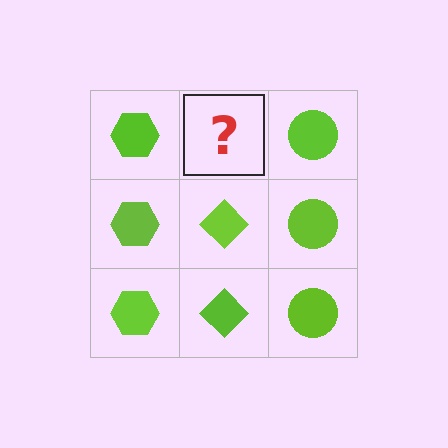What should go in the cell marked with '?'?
The missing cell should contain a lime diamond.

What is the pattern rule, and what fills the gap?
The rule is that each column has a consistent shape. The gap should be filled with a lime diamond.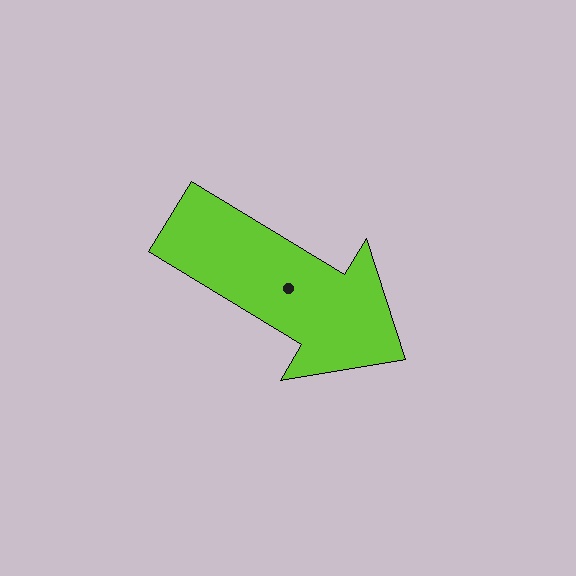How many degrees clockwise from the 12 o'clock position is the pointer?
Approximately 121 degrees.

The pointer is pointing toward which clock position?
Roughly 4 o'clock.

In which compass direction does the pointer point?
Southeast.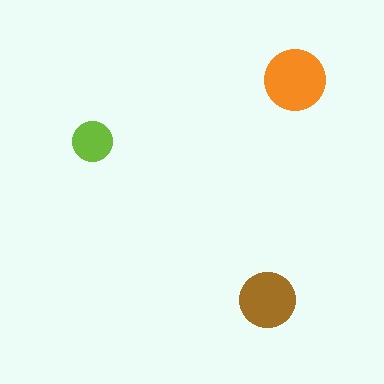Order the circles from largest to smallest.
the orange one, the brown one, the lime one.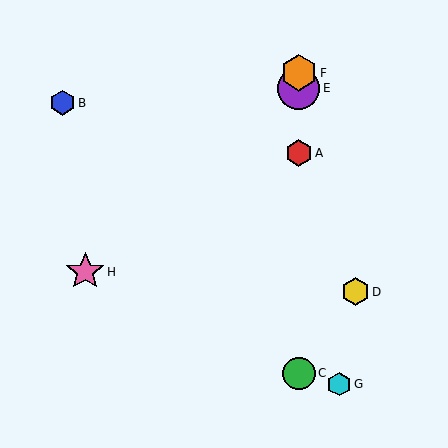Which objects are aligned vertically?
Objects A, C, E, F are aligned vertically.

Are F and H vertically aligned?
No, F is at x≈299 and H is at x≈85.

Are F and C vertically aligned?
Yes, both are at x≈299.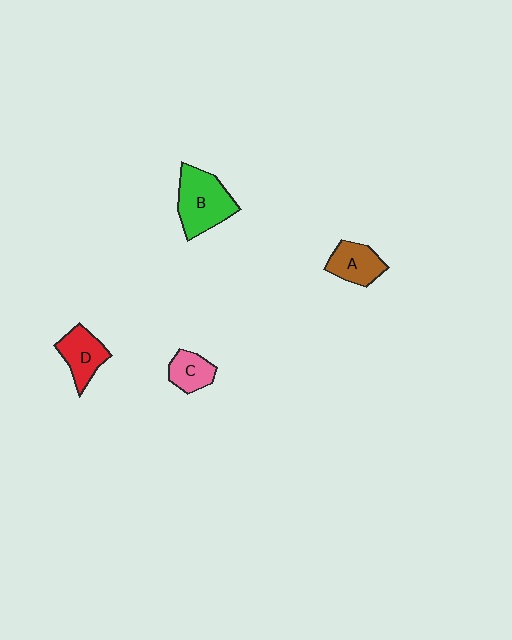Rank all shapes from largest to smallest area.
From largest to smallest: B (green), D (red), A (brown), C (pink).